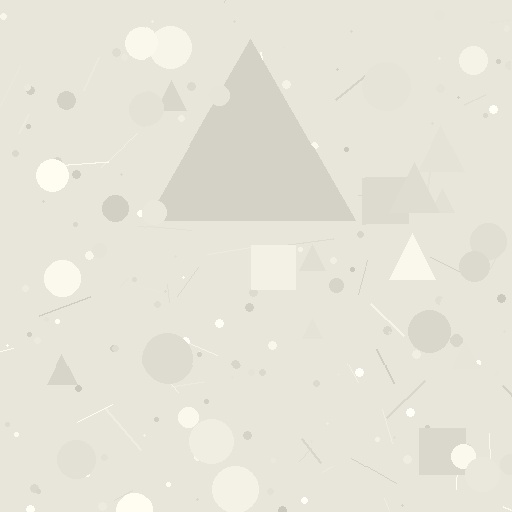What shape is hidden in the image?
A triangle is hidden in the image.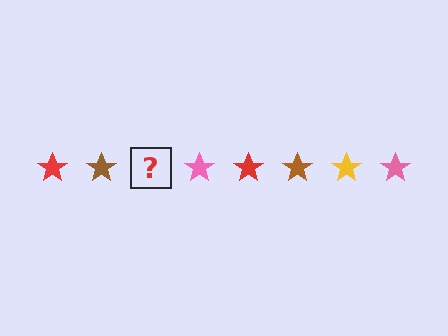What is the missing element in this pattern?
The missing element is a yellow star.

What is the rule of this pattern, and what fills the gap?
The rule is that the pattern cycles through red, brown, yellow, pink stars. The gap should be filled with a yellow star.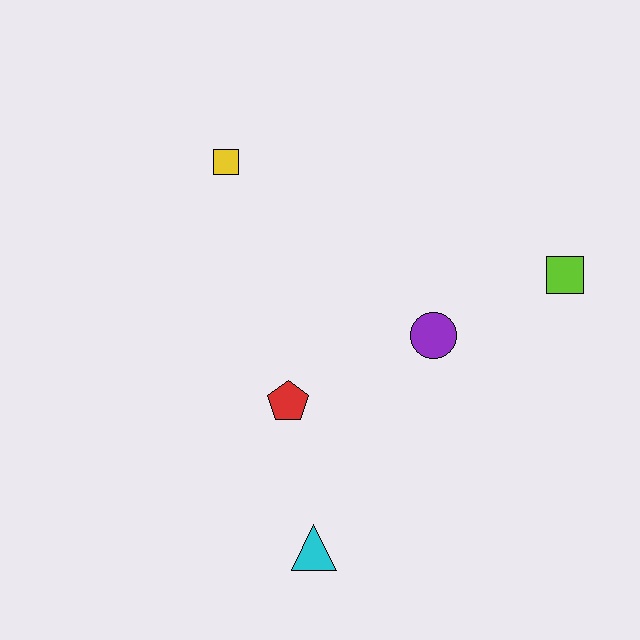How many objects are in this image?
There are 5 objects.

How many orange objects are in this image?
There are no orange objects.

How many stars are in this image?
There are no stars.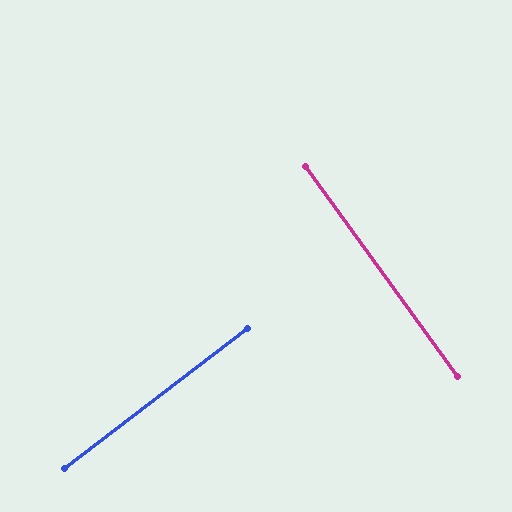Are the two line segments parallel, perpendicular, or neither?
Perpendicular — they meet at approximately 88°.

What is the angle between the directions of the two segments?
Approximately 88 degrees.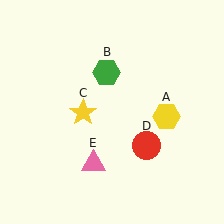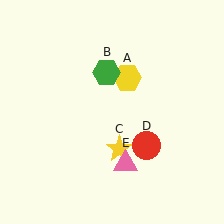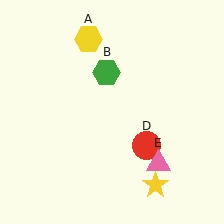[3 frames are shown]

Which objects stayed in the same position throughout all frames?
Green hexagon (object B) and red circle (object D) remained stationary.